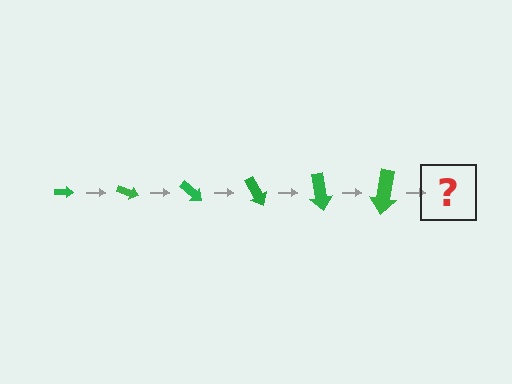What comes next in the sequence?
The next element should be an arrow, larger than the previous one and rotated 120 degrees from the start.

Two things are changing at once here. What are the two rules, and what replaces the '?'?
The two rules are that the arrow grows larger each step and it rotates 20 degrees each step. The '?' should be an arrow, larger than the previous one and rotated 120 degrees from the start.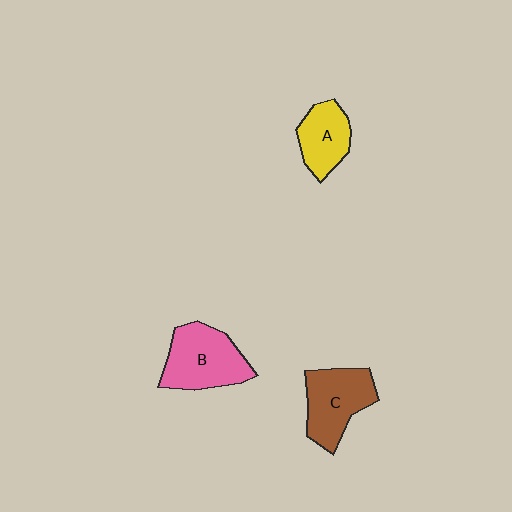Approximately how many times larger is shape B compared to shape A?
Approximately 1.5 times.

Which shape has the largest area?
Shape B (pink).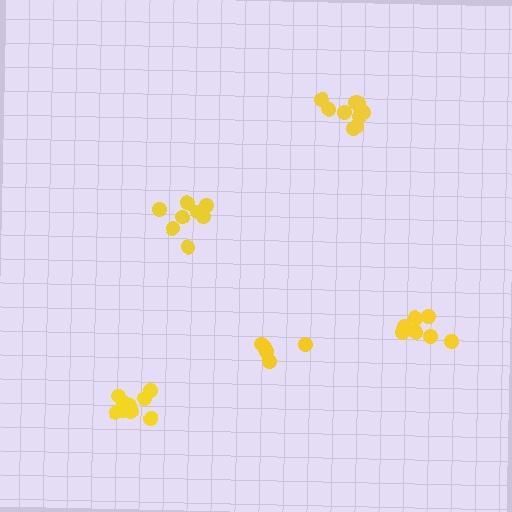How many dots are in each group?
Group 1: 5 dots, Group 2: 8 dots, Group 3: 10 dots, Group 4: 10 dots, Group 5: 7 dots (40 total).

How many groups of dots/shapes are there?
There are 5 groups.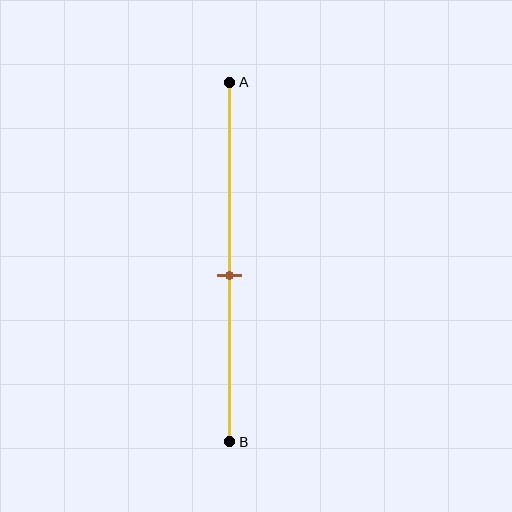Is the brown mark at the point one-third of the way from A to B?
No, the mark is at about 55% from A, not at the 33% one-third point.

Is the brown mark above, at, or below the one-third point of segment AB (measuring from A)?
The brown mark is below the one-third point of segment AB.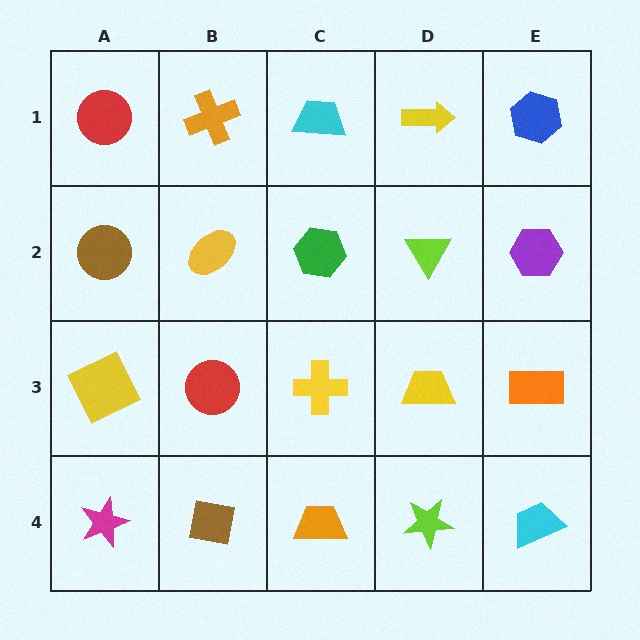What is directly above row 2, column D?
A yellow arrow.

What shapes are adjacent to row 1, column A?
A brown circle (row 2, column A), an orange cross (row 1, column B).